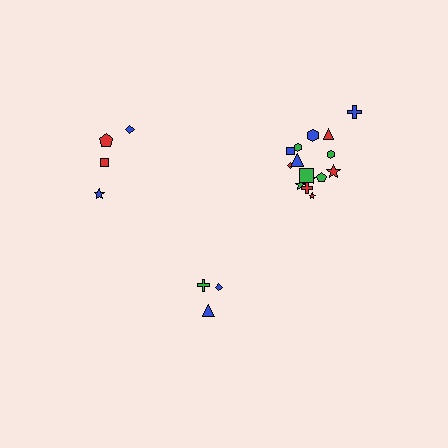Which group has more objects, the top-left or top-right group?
The top-right group.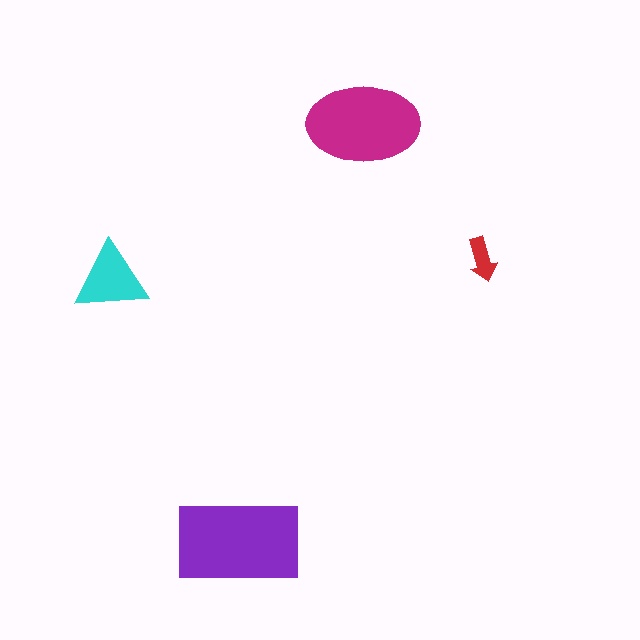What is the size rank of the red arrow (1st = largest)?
4th.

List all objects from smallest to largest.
The red arrow, the cyan triangle, the magenta ellipse, the purple rectangle.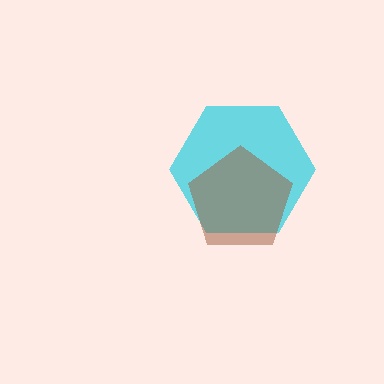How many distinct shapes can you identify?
There are 2 distinct shapes: a cyan hexagon, a brown pentagon.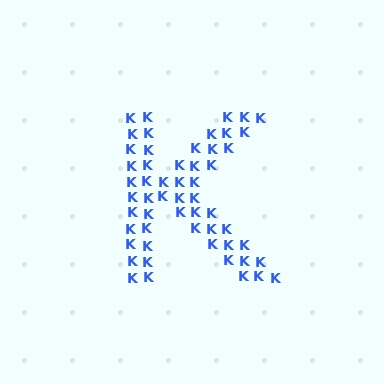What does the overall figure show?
The overall figure shows the letter K.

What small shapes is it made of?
It is made of small letter K's.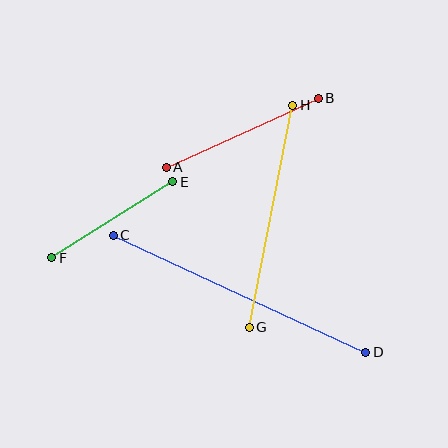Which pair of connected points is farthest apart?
Points C and D are farthest apart.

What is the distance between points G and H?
The distance is approximately 226 pixels.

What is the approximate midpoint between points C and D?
The midpoint is at approximately (240, 294) pixels.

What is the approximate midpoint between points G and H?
The midpoint is at approximately (271, 216) pixels.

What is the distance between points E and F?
The distance is approximately 143 pixels.